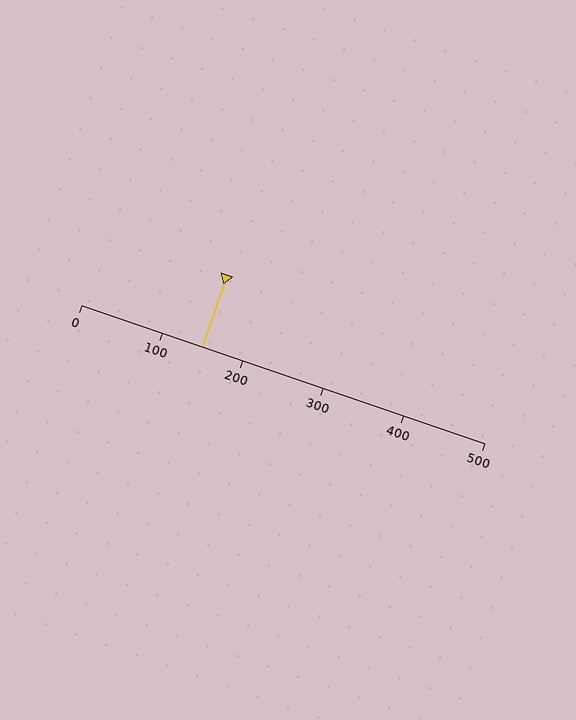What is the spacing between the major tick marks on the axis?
The major ticks are spaced 100 apart.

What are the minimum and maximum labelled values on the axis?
The axis runs from 0 to 500.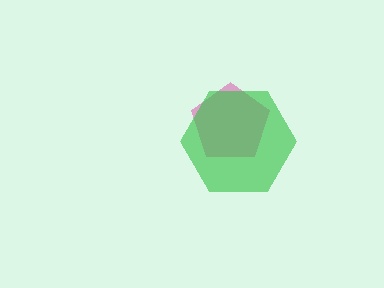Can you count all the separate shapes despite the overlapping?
Yes, there are 2 separate shapes.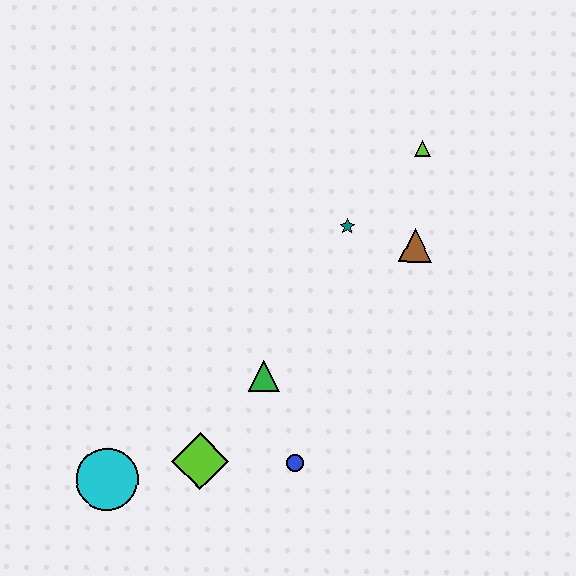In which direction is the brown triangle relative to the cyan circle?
The brown triangle is to the right of the cyan circle.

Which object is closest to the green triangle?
The blue circle is closest to the green triangle.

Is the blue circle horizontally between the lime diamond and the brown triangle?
Yes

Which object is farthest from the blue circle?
The lime triangle is farthest from the blue circle.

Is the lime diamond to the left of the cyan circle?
No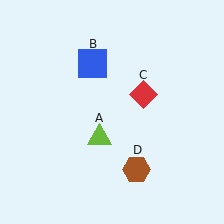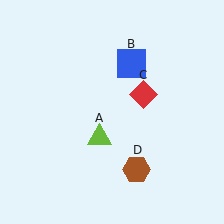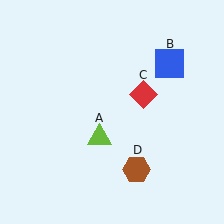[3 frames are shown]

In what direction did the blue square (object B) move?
The blue square (object B) moved right.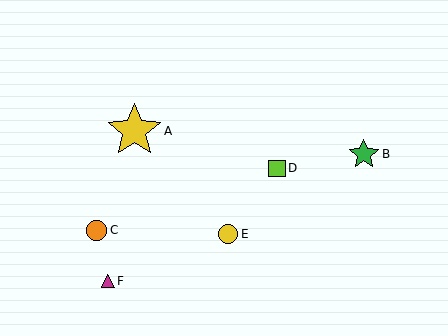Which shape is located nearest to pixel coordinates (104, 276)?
The magenta triangle (labeled F) at (108, 281) is nearest to that location.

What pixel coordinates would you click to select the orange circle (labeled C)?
Click at (97, 230) to select the orange circle C.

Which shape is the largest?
The yellow star (labeled A) is the largest.